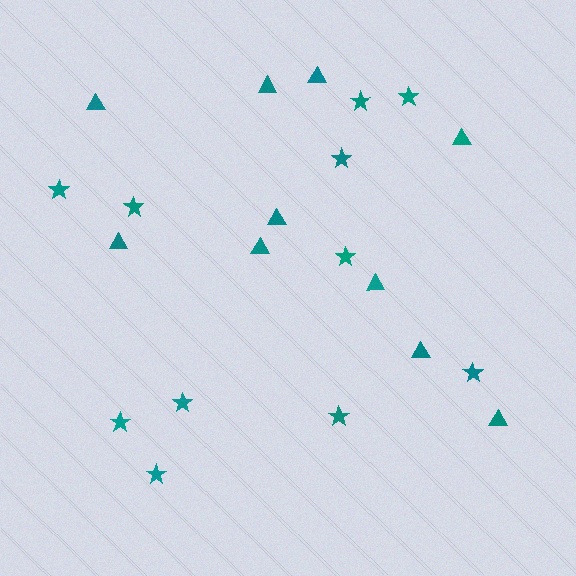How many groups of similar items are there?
There are 2 groups: one group of stars (11) and one group of triangles (10).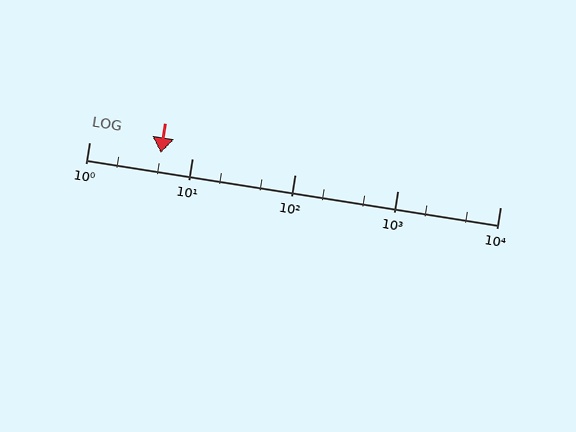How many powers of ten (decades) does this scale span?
The scale spans 4 decades, from 1 to 10000.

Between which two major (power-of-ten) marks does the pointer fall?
The pointer is between 1 and 10.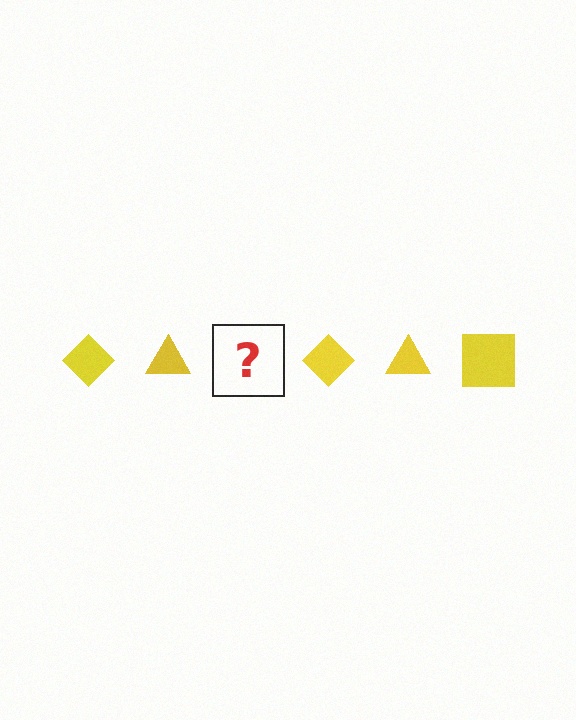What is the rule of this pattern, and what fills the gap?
The rule is that the pattern cycles through diamond, triangle, square shapes in yellow. The gap should be filled with a yellow square.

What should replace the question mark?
The question mark should be replaced with a yellow square.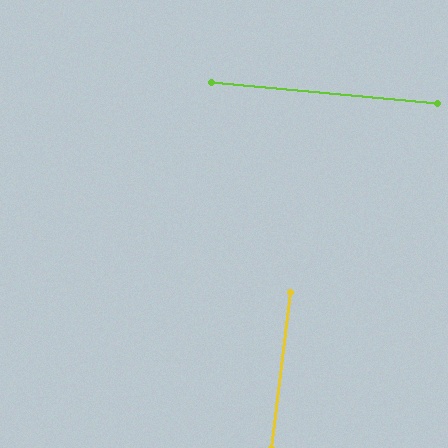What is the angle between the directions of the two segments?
Approximately 88 degrees.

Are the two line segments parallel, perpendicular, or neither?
Perpendicular — they meet at approximately 88°.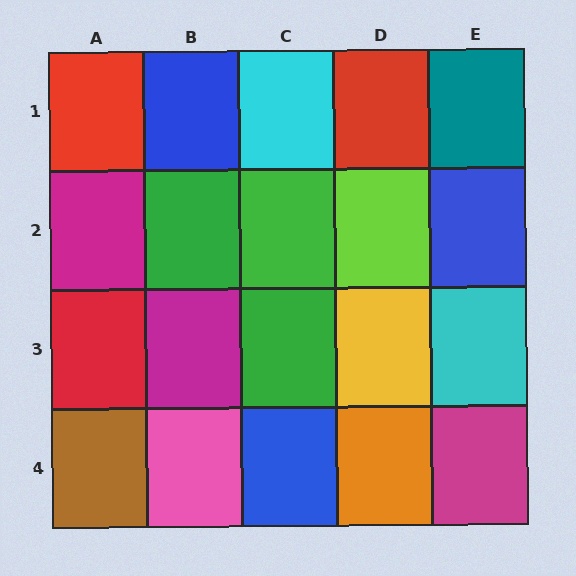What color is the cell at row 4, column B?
Pink.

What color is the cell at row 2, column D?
Lime.